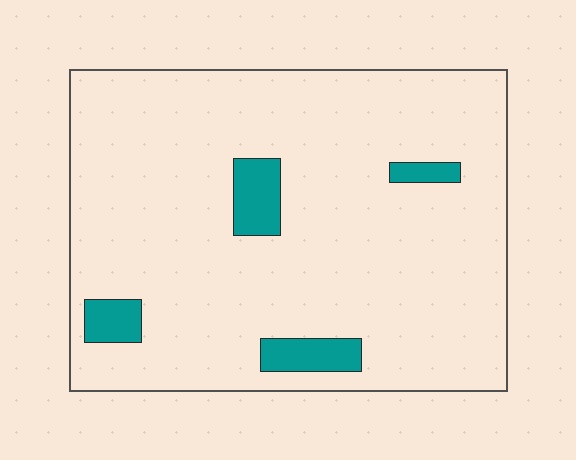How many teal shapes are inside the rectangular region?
4.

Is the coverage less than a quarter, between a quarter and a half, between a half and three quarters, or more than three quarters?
Less than a quarter.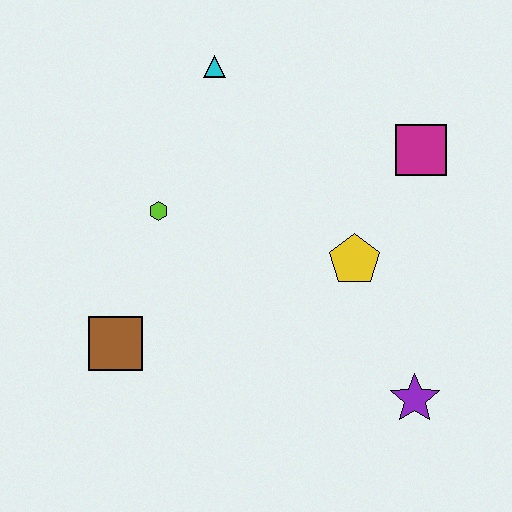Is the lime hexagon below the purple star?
No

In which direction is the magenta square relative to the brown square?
The magenta square is to the right of the brown square.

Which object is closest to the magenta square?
The yellow pentagon is closest to the magenta square.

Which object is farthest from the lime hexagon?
The purple star is farthest from the lime hexagon.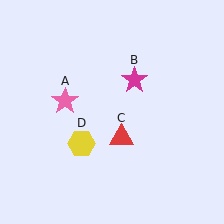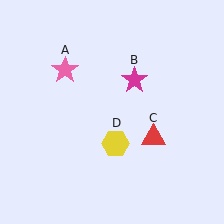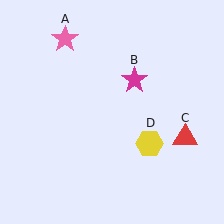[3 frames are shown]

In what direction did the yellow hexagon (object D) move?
The yellow hexagon (object D) moved right.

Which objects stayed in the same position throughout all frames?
Magenta star (object B) remained stationary.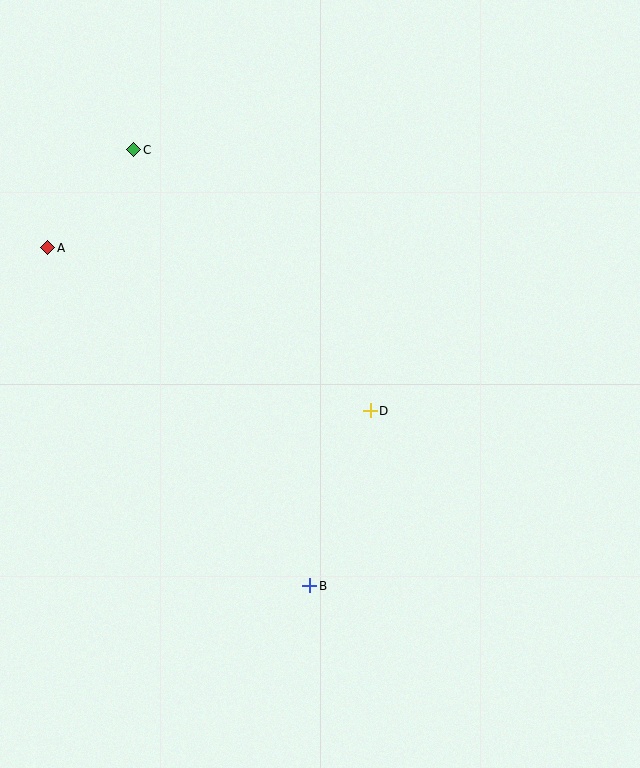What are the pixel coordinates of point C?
Point C is at (134, 150).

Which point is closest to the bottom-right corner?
Point B is closest to the bottom-right corner.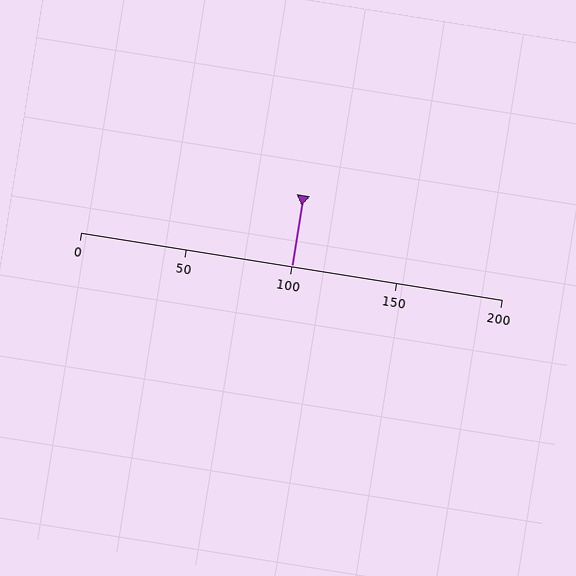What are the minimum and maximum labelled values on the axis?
The axis runs from 0 to 200.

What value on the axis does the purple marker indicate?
The marker indicates approximately 100.